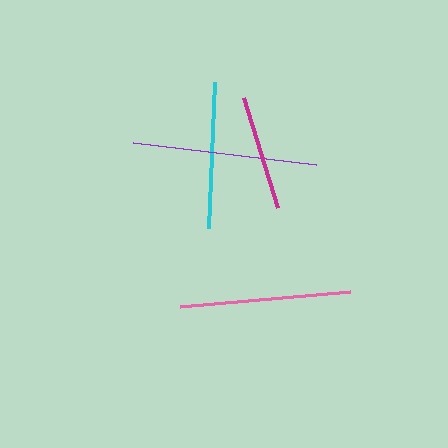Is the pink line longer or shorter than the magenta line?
The pink line is longer than the magenta line.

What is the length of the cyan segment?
The cyan segment is approximately 147 pixels long.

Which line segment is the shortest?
The magenta line is the shortest at approximately 116 pixels.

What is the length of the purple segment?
The purple segment is approximately 185 pixels long.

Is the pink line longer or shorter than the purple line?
The purple line is longer than the pink line.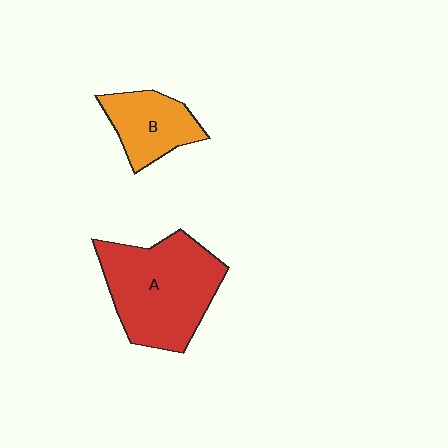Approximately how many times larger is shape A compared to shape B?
Approximately 2.0 times.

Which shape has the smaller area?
Shape B (orange).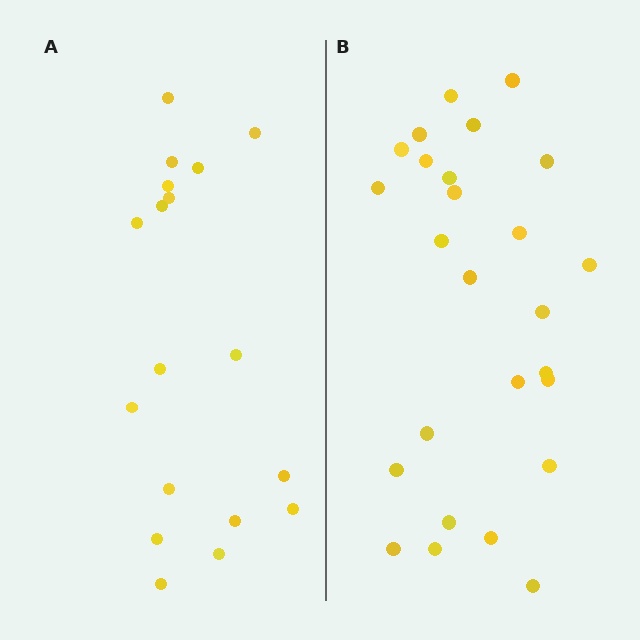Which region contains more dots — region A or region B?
Region B (the right region) has more dots.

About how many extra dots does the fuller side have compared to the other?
Region B has roughly 8 or so more dots than region A.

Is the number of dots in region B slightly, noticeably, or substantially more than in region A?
Region B has noticeably more, but not dramatically so. The ratio is roughly 1.4 to 1.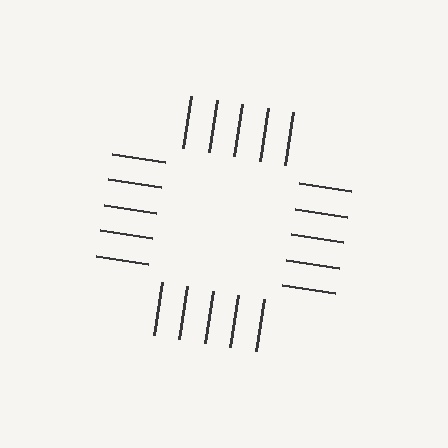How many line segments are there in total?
20 — 5 along each of the 4 edges.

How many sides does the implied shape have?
4 sides — the line-ends trace a square.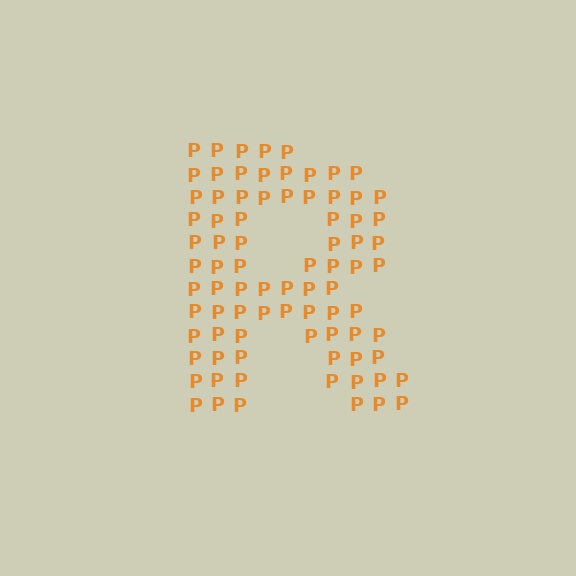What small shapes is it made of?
It is made of small letter P's.